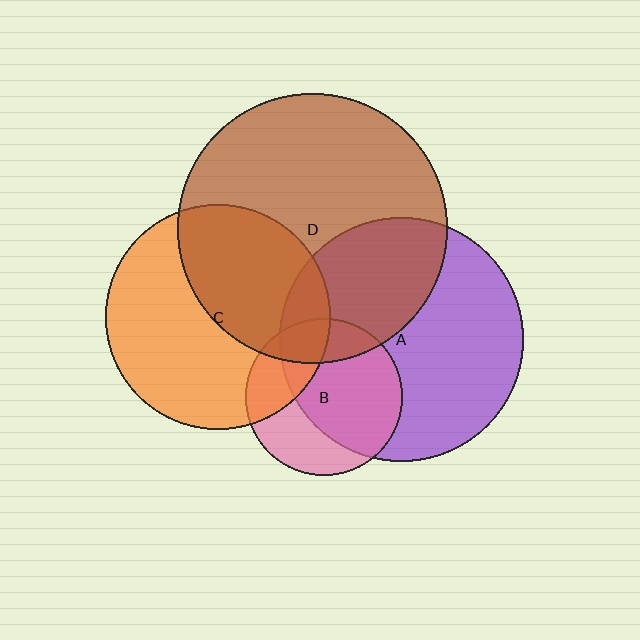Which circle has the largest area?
Circle D (brown).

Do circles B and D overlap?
Yes.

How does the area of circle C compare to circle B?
Approximately 2.0 times.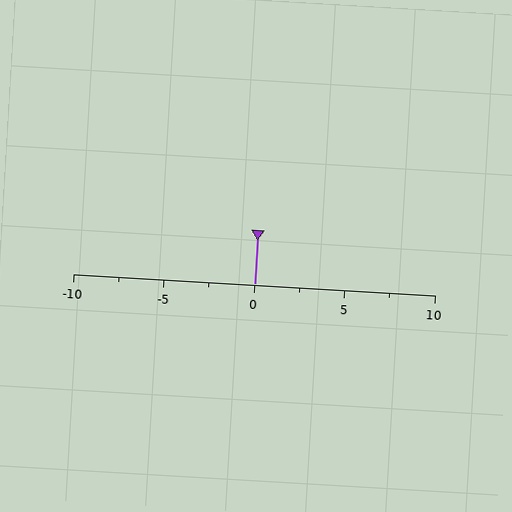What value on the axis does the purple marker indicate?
The marker indicates approximately 0.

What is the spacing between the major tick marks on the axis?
The major ticks are spaced 5 apart.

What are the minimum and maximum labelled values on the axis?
The axis runs from -10 to 10.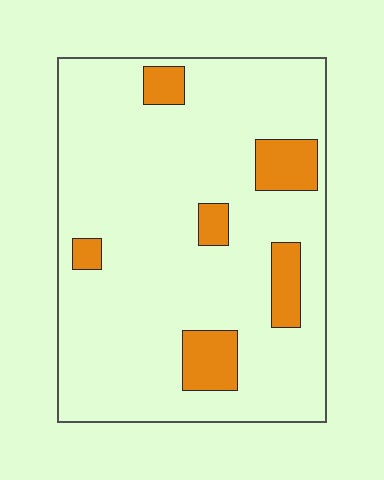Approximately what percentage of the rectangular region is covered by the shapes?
Approximately 15%.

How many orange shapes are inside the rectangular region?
6.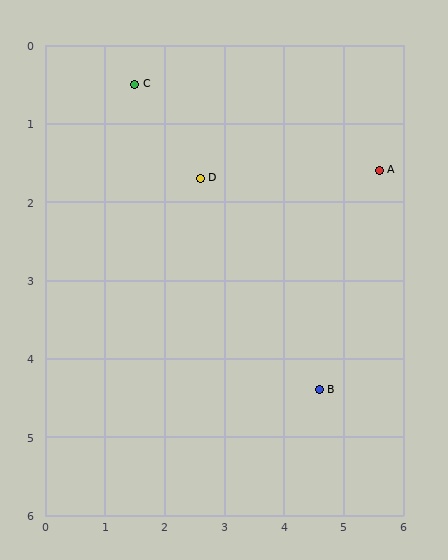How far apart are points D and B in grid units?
Points D and B are about 3.4 grid units apart.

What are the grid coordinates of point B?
Point B is at approximately (4.6, 4.4).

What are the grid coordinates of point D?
Point D is at approximately (2.6, 1.7).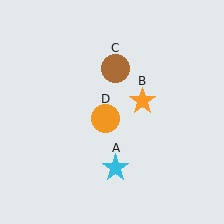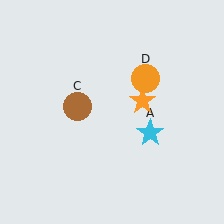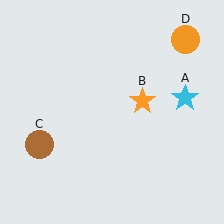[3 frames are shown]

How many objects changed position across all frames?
3 objects changed position: cyan star (object A), brown circle (object C), orange circle (object D).